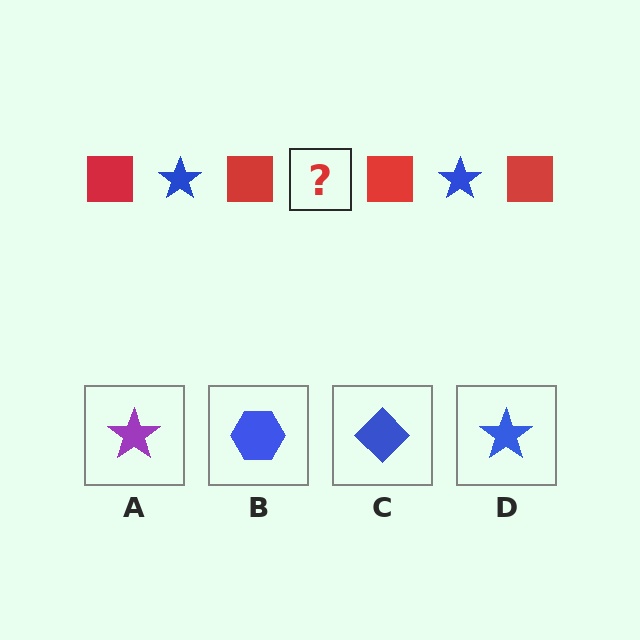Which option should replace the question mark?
Option D.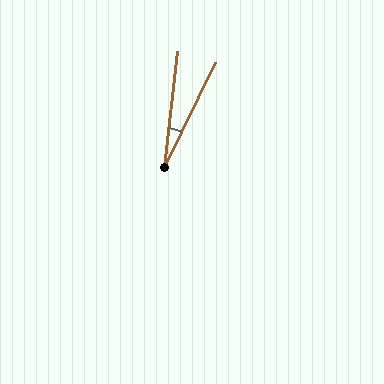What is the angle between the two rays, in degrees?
Approximately 20 degrees.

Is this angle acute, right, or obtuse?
It is acute.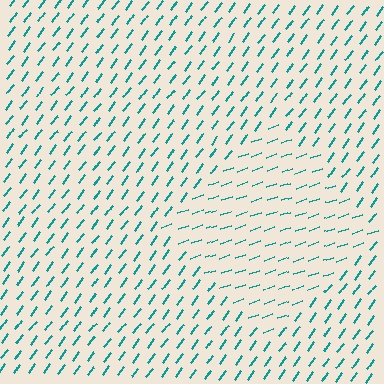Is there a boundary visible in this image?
Yes, there is a texture boundary formed by a change in line orientation.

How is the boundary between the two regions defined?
The boundary is defined purely by a change in line orientation (approximately 35 degrees difference). All lines are the same color and thickness.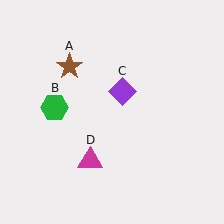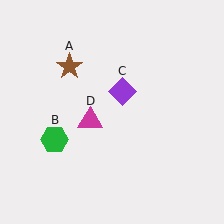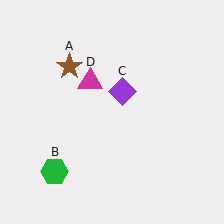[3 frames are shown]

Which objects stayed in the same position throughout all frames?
Brown star (object A) and purple diamond (object C) remained stationary.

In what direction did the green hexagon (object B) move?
The green hexagon (object B) moved down.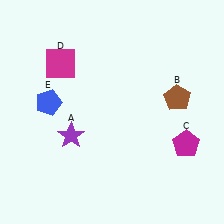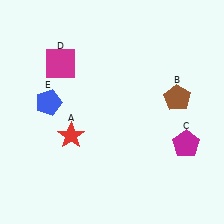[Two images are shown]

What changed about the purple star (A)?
In Image 1, A is purple. In Image 2, it changed to red.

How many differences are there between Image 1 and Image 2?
There is 1 difference between the two images.